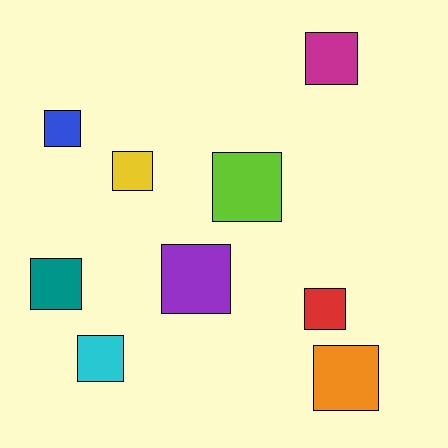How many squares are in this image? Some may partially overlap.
There are 9 squares.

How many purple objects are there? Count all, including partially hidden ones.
There is 1 purple object.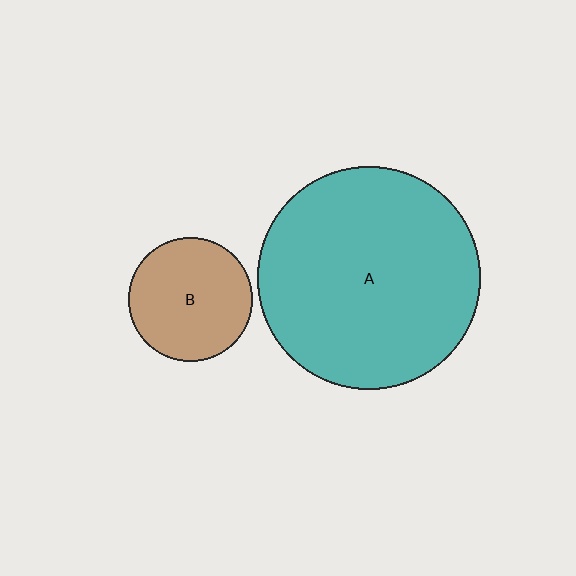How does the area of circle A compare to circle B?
Approximately 3.2 times.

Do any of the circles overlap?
No, none of the circles overlap.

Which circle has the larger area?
Circle A (teal).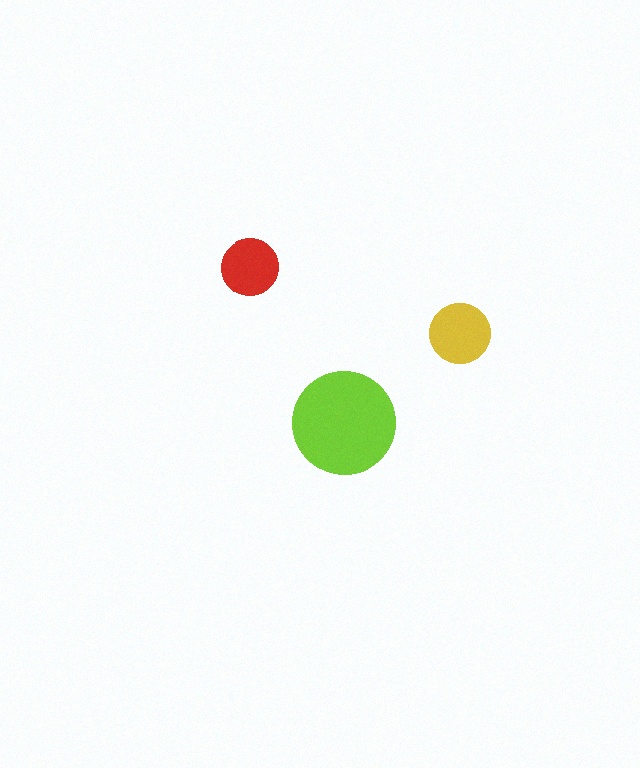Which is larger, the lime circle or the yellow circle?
The lime one.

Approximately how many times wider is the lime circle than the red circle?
About 2 times wider.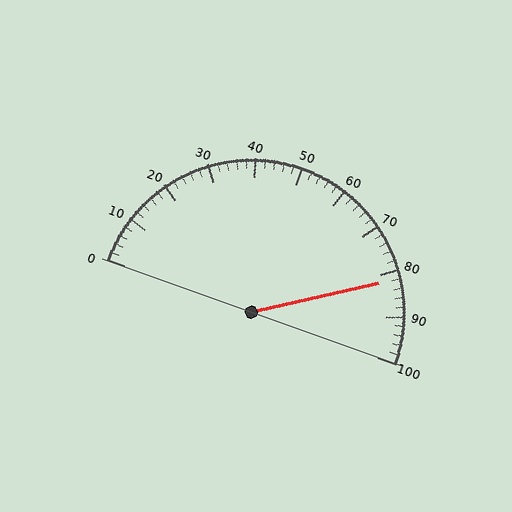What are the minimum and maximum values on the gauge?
The gauge ranges from 0 to 100.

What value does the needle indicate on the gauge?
The needle indicates approximately 82.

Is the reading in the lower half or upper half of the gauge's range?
The reading is in the upper half of the range (0 to 100).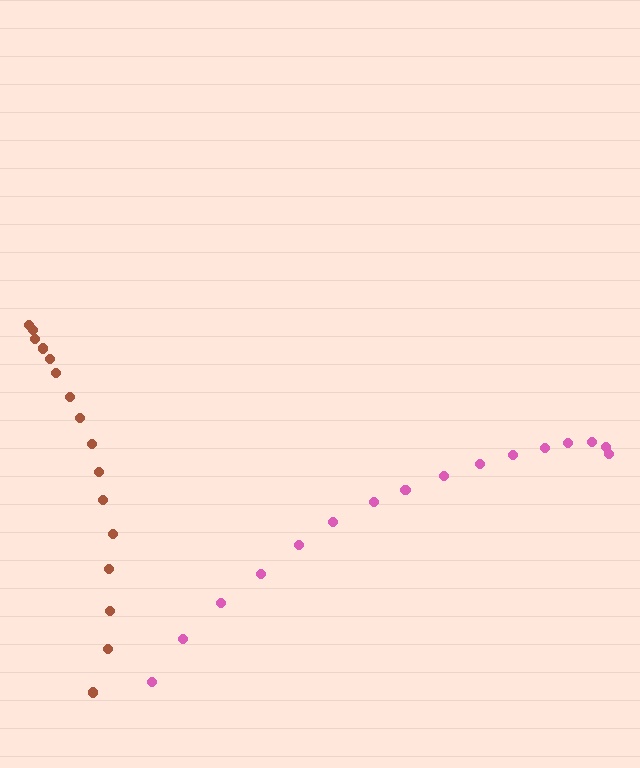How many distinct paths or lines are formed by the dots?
There are 2 distinct paths.